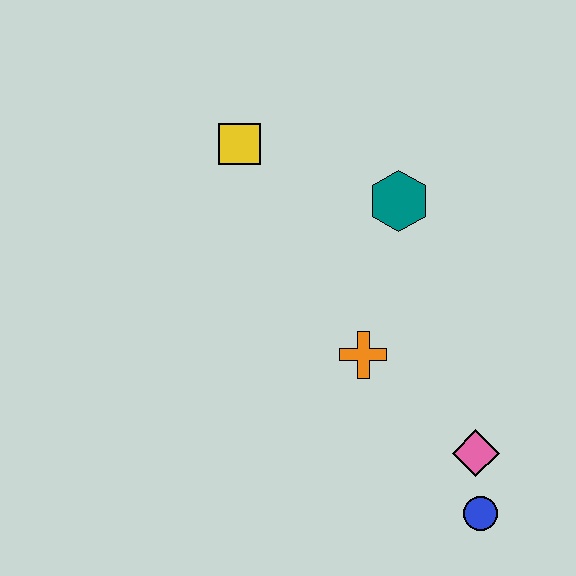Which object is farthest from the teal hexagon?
The blue circle is farthest from the teal hexagon.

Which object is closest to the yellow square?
The teal hexagon is closest to the yellow square.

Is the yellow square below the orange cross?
No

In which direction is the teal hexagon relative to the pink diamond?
The teal hexagon is above the pink diamond.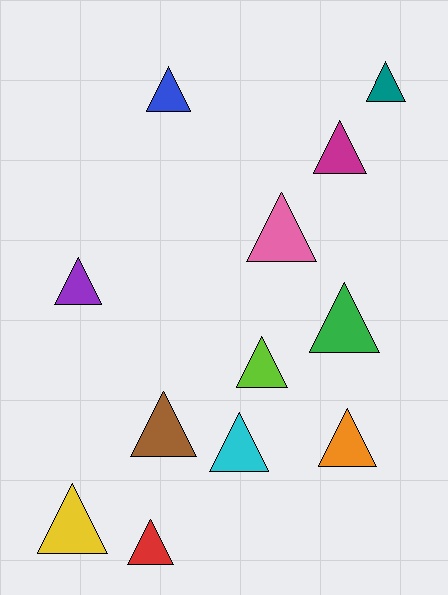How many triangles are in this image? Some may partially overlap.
There are 12 triangles.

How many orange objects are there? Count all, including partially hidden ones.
There is 1 orange object.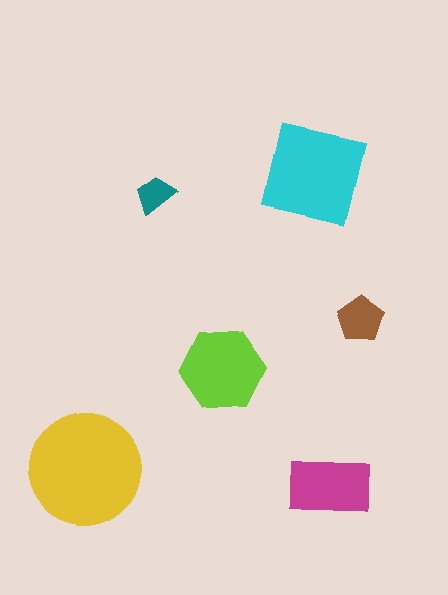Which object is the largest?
The yellow circle.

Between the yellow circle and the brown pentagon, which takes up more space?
The yellow circle.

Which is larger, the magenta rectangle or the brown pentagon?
The magenta rectangle.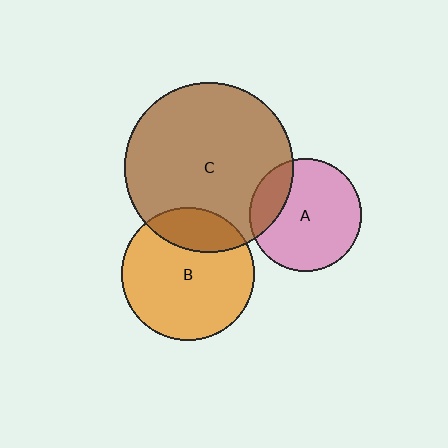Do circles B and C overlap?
Yes.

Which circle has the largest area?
Circle C (brown).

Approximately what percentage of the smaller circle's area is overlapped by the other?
Approximately 20%.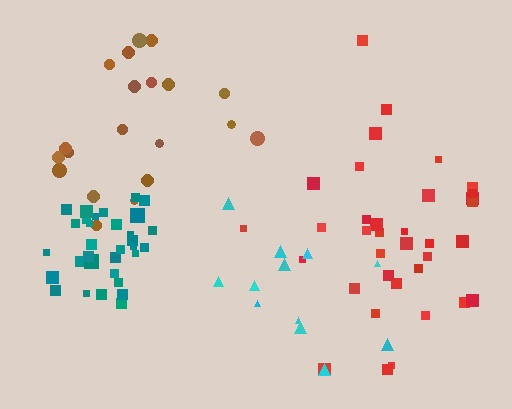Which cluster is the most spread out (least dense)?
Cyan.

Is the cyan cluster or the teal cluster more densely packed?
Teal.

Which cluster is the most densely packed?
Teal.